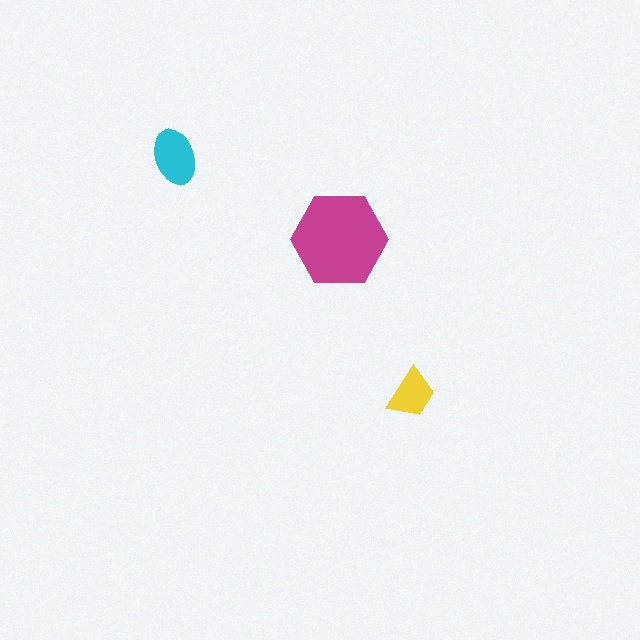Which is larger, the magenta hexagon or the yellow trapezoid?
The magenta hexagon.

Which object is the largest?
The magenta hexagon.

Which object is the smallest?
The yellow trapezoid.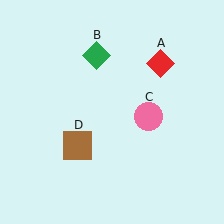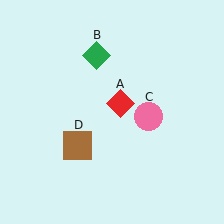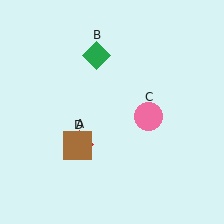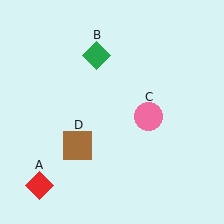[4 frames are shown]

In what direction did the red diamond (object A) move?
The red diamond (object A) moved down and to the left.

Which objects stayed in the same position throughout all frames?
Green diamond (object B) and pink circle (object C) and brown square (object D) remained stationary.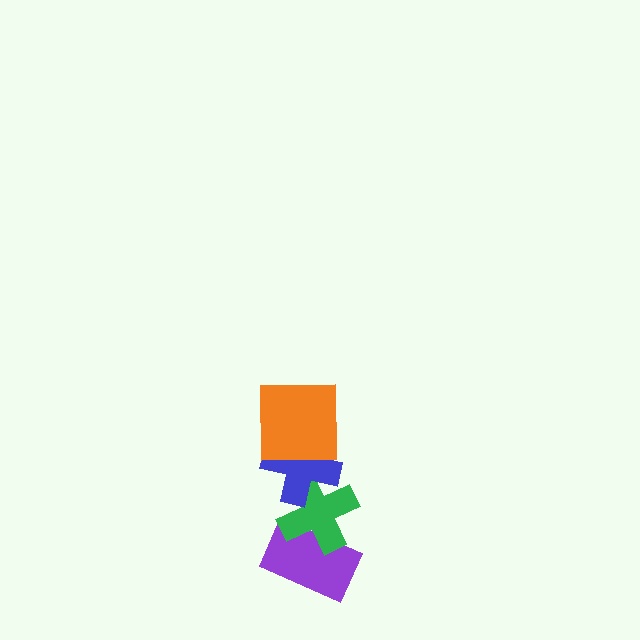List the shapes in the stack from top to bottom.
From top to bottom: the orange square, the blue cross, the green cross, the purple rectangle.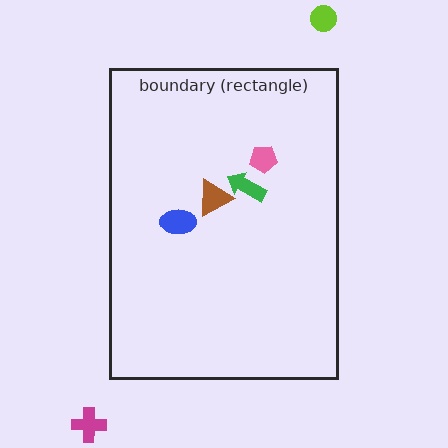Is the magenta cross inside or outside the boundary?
Outside.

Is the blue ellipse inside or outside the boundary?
Inside.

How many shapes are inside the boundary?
4 inside, 2 outside.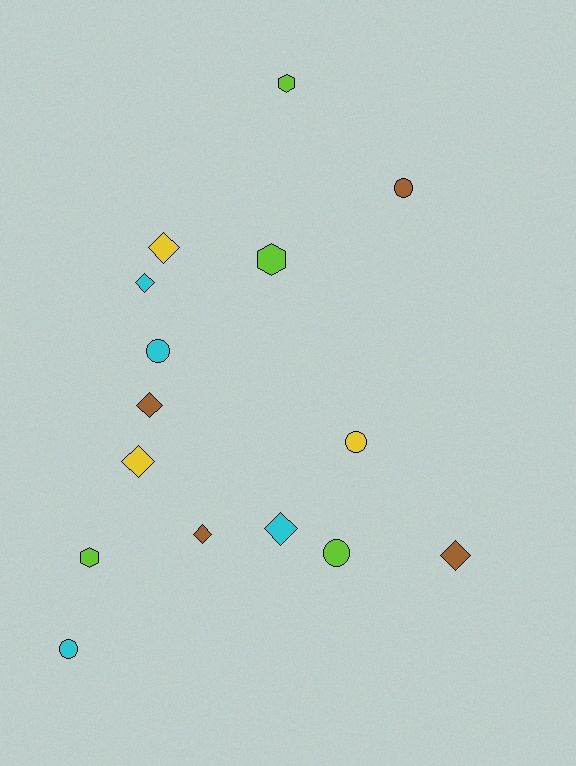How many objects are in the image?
There are 15 objects.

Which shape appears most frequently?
Diamond, with 7 objects.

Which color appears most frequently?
Brown, with 4 objects.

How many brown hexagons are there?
There are no brown hexagons.